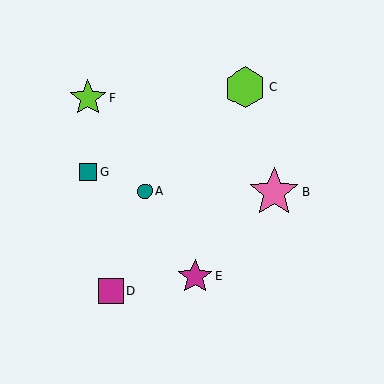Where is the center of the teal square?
The center of the teal square is at (88, 173).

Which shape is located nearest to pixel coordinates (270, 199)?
The pink star (labeled B) at (274, 192) is nearest to that location.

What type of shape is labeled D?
Shape D is a magenta square.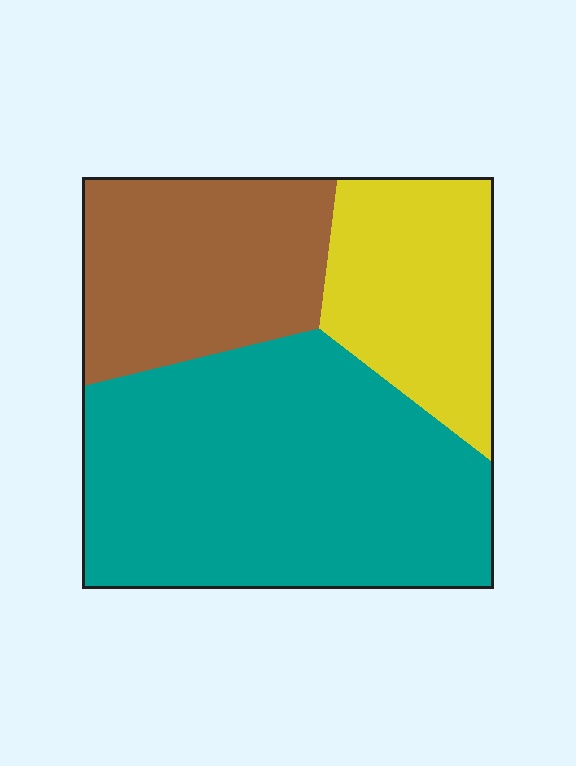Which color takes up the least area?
Yellow, at roughly 20%.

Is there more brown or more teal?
Teal.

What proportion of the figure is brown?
Brown covers around 25% of the figure.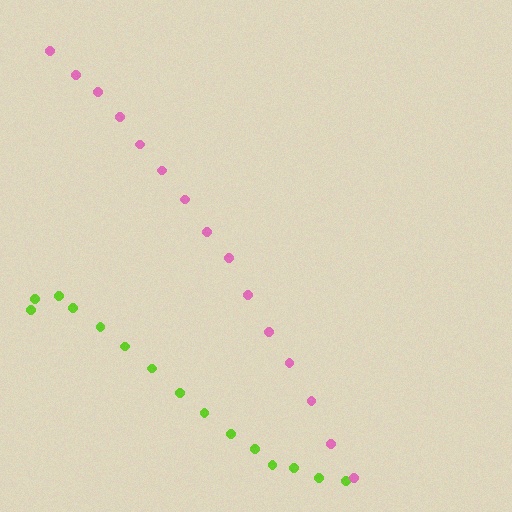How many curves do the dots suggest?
There are 2 distinct paths.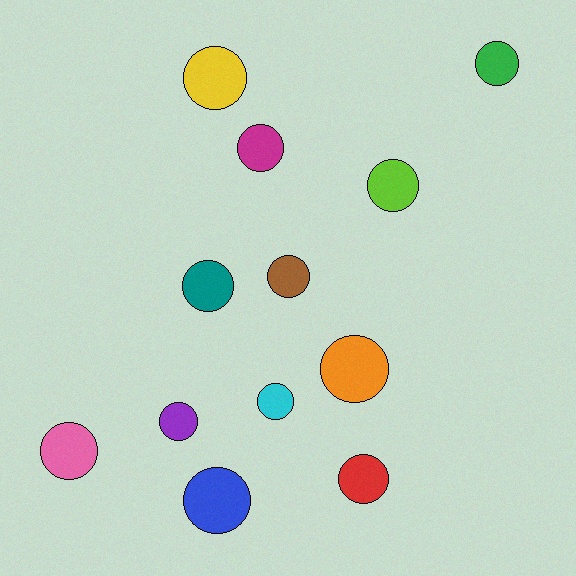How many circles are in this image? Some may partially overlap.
There are 12 circles.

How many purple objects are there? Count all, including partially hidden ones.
There is 1 purple object.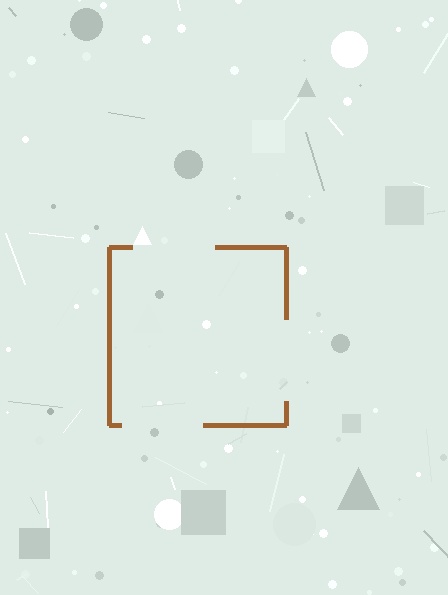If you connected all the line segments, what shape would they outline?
They would outline a square.